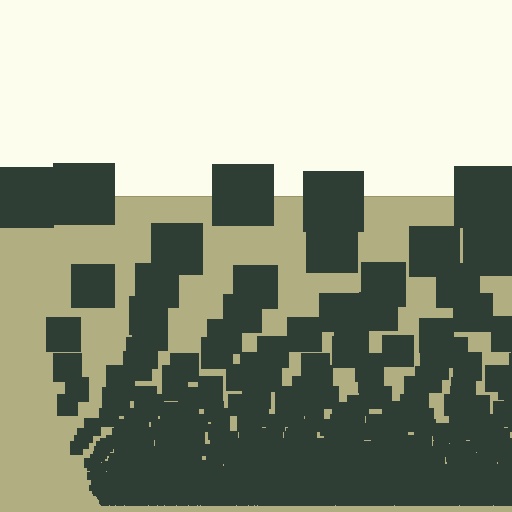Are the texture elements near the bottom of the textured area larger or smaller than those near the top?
Smaller. The gradient is inverted — elements near the bottom are smaller and denser.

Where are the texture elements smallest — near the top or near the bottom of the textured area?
Near the bottom.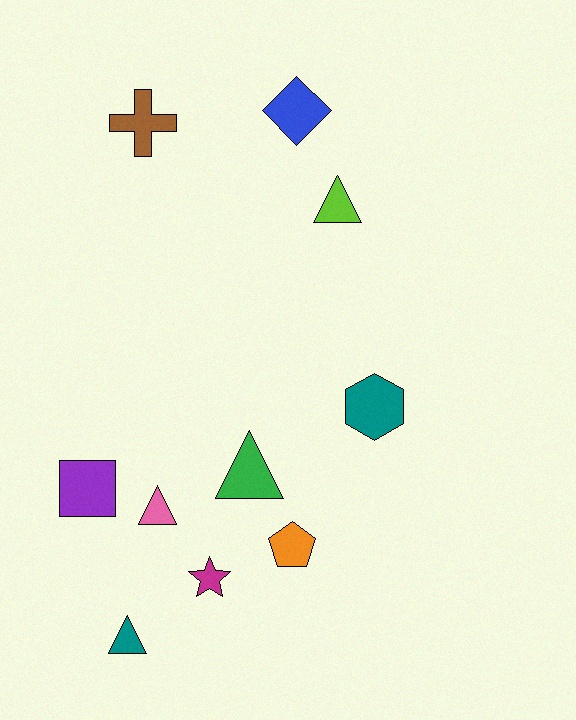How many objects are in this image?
There are 10 objects.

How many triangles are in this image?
There are 4 triangles.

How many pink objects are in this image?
There is 1 pink object.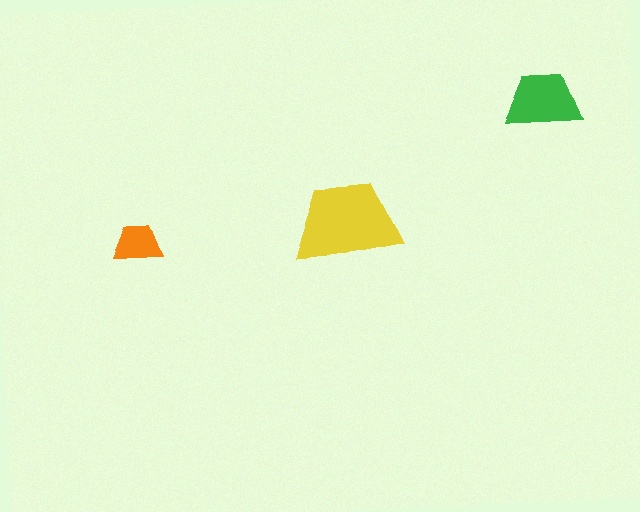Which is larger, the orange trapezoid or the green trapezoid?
The green one.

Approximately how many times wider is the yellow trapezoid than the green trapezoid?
About 1.5 times wider.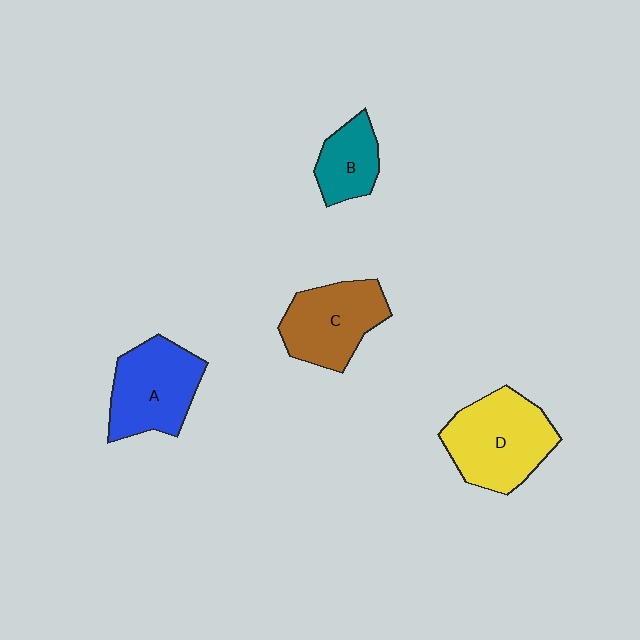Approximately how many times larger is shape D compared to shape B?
Approximately 1.9 times.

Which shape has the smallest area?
Shape B (teal).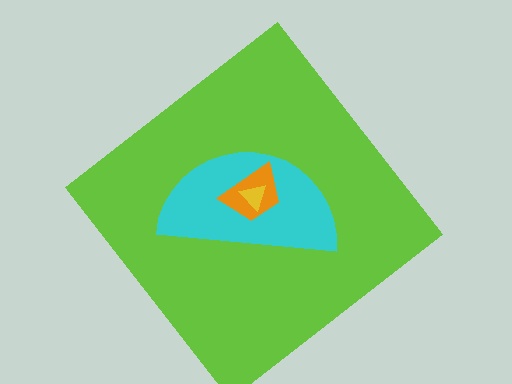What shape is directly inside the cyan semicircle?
The orange trapezoid.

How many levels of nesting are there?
4.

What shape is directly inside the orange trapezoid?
The yellow triangle.